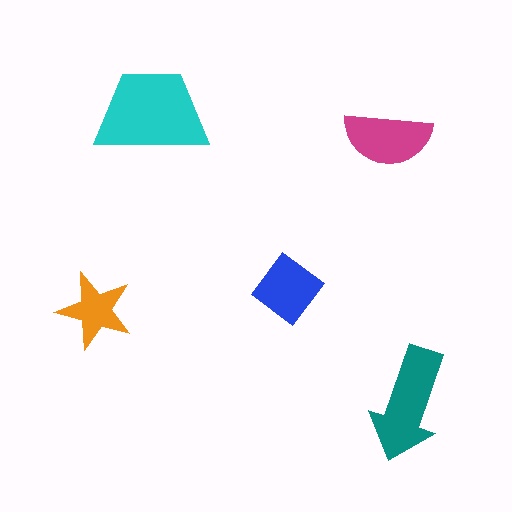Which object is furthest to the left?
The orange star is leftmost.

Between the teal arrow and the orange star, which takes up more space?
The teal arrow.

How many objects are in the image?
There are 5 objects in the image.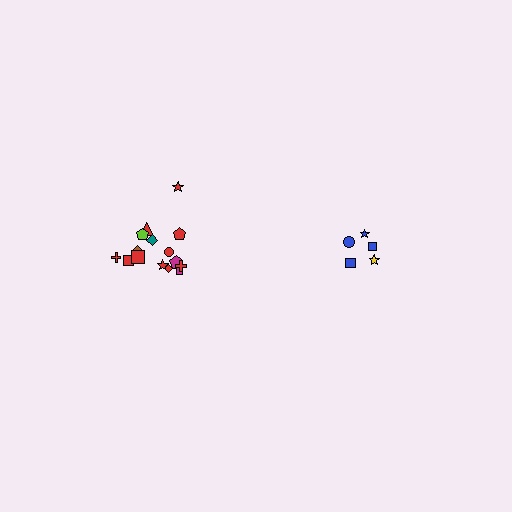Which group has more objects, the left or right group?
The left group.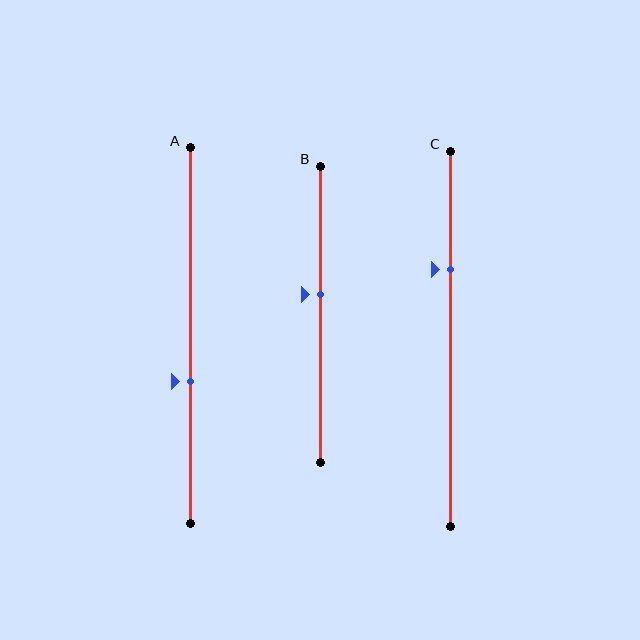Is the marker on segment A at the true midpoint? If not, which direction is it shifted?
No, the marker on segment A is shifted downward by about 12% of the segment length.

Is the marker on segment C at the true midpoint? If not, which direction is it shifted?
No, the marker on segment C is shifted upward by about 18% of the segment length.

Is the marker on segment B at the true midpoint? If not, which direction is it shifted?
No, the marker on segment B is shifted upward by about 7% of the segment length.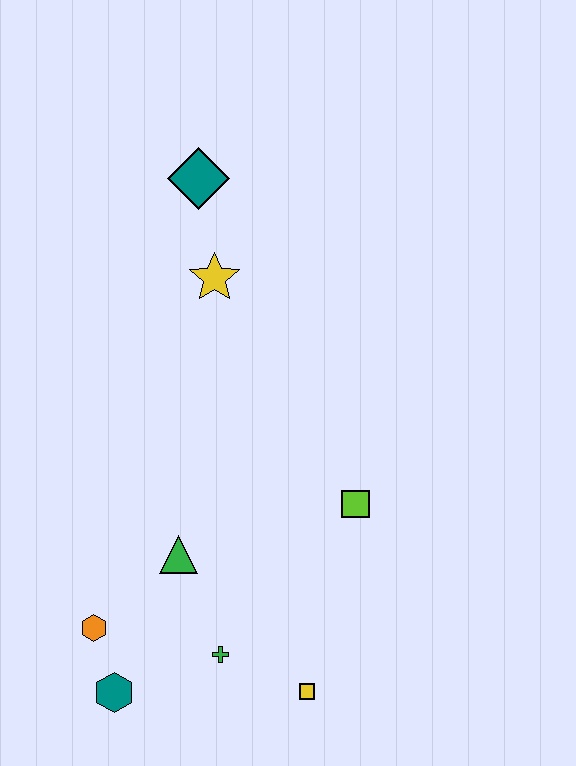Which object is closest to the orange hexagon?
The teal hexagon is closest to the orange hexagon.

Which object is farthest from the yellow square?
The teal diamond is farthest from the yellow square.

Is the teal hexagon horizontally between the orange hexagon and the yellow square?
Yes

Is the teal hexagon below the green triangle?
Yes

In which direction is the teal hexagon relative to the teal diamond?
The teal hexagon is below the teal diamond.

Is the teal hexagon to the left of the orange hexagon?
No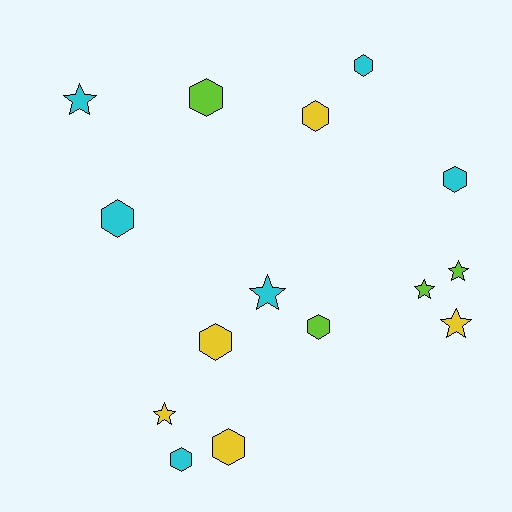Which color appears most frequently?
Cyan, with 6 objects.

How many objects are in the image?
There are 15 objects.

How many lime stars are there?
There are 2 lime stars.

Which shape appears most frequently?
Hexagon, with 9 objects.